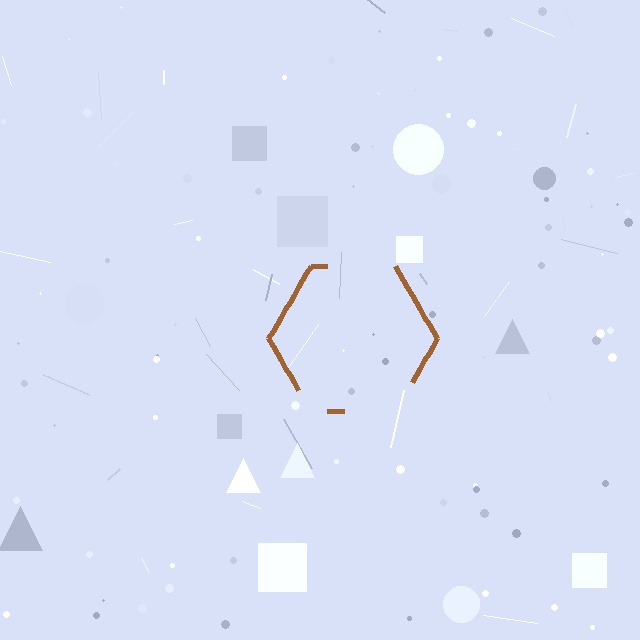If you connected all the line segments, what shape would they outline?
They would outline a hexagon.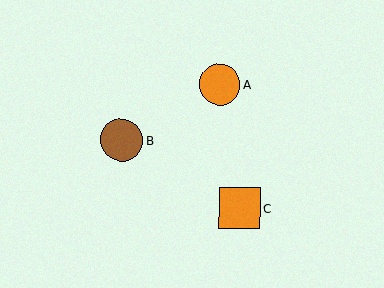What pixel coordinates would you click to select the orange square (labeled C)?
Click at (240, 208) to select the orange square C.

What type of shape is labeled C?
Shape C is an orange square.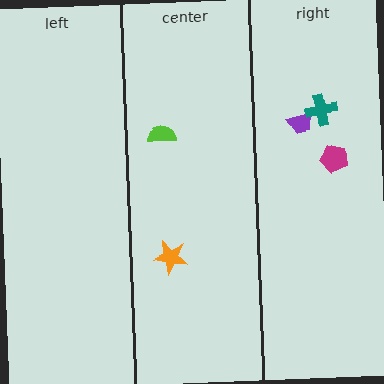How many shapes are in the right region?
3.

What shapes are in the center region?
The orange star, the lime semicircle.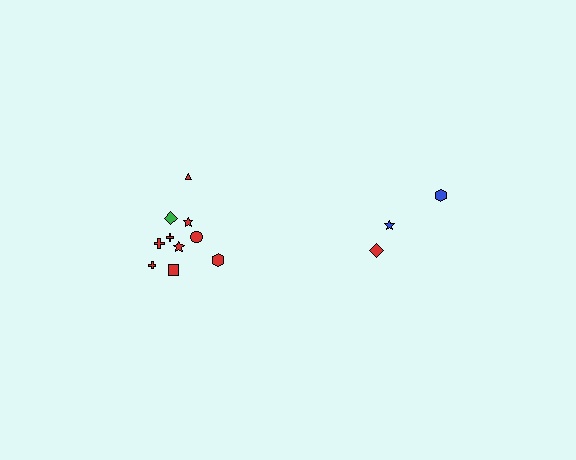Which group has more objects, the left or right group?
The left group.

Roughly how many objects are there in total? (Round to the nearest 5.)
Roughly 15 objects in total.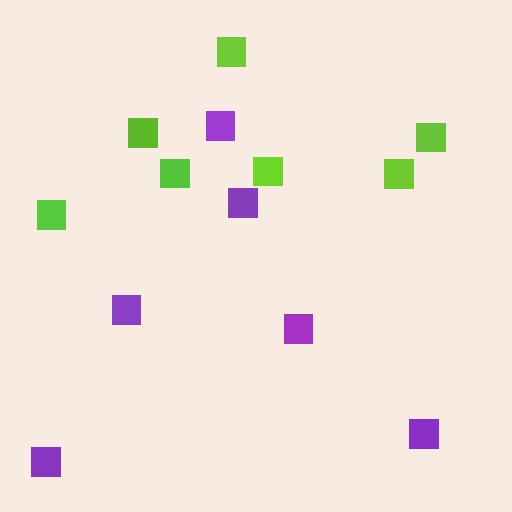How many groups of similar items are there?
There are 2 groups: one group of lime squares (7) and one group of purple squares (6).